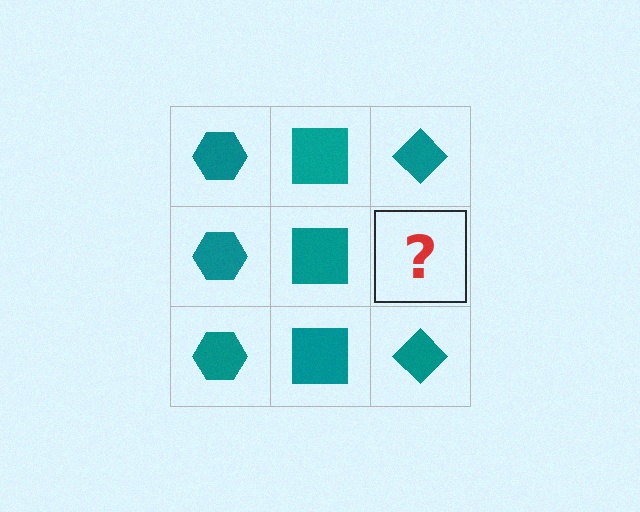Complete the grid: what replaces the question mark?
The question mark should be replaced with a teal diamond.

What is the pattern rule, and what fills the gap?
The rule is that each column has a consistent shape. The gap should be filled with a teal diamond.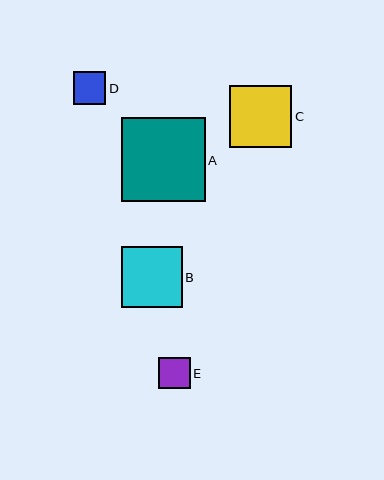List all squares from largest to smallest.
From largest to smallest: A, C, B, D, E.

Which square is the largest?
Square A is the largest with a size of approximately 84 pixels.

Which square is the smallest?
Square E is the smallest with a size of approximately 31 pixels.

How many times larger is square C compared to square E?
Square C is approximately 2.0 times the size of square E.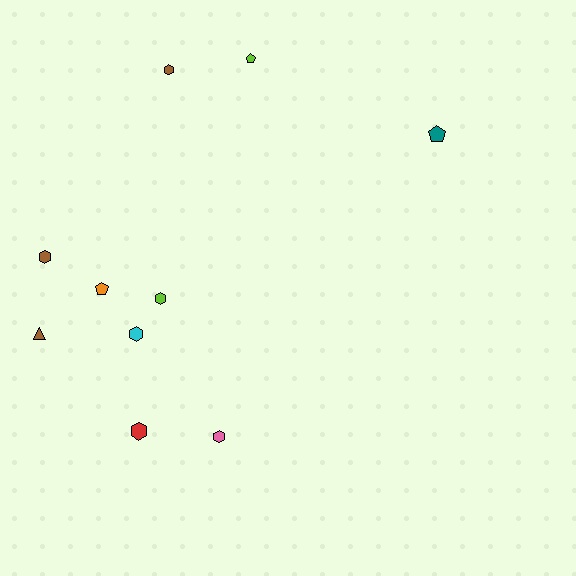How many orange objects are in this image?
There is 1 orange object.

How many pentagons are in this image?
There are 3 pentagons.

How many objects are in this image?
There are 10 objects.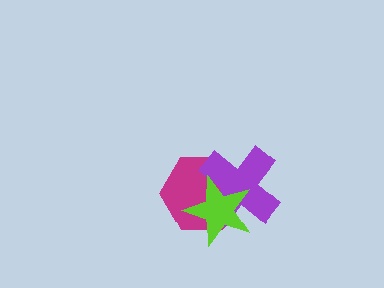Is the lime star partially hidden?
No, no other shape covers it.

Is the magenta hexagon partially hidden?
Yes, it is partially covered by another shape.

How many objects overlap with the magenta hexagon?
2 objects overlap with the magenta hexagon.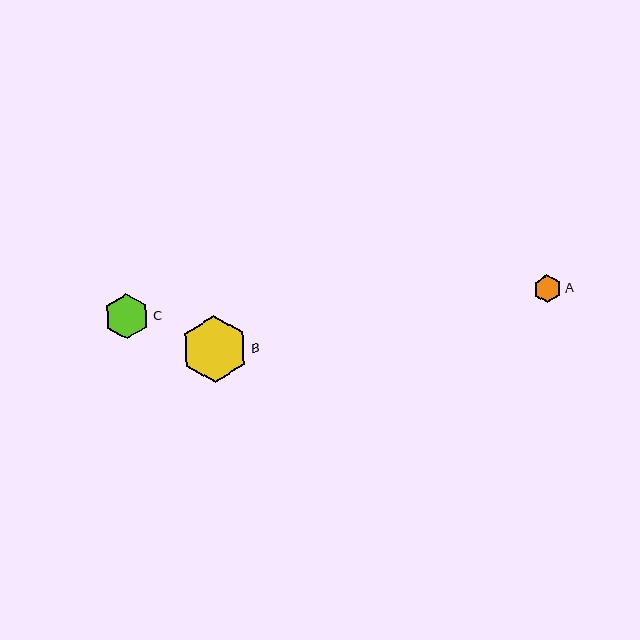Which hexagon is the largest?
Hexagon B is the largest with a size of approximately 67 pixels.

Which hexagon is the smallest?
Hexagon A is the smallest with a size of approximately 28 pixels.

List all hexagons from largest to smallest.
From largest to smallest: B, C, A.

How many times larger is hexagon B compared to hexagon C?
Hexagon B is approximately 1.5 times the size of hexagon C.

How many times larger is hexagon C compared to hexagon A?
Hexagon C is approximately 1.6 times the size of hexagon A.